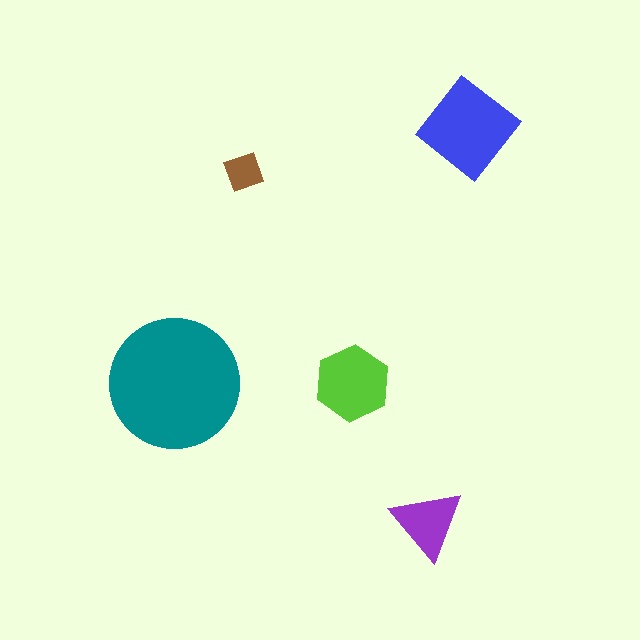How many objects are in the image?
There are 5 objects in the image.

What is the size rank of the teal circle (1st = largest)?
1st.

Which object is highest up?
The blue diamond is topmost.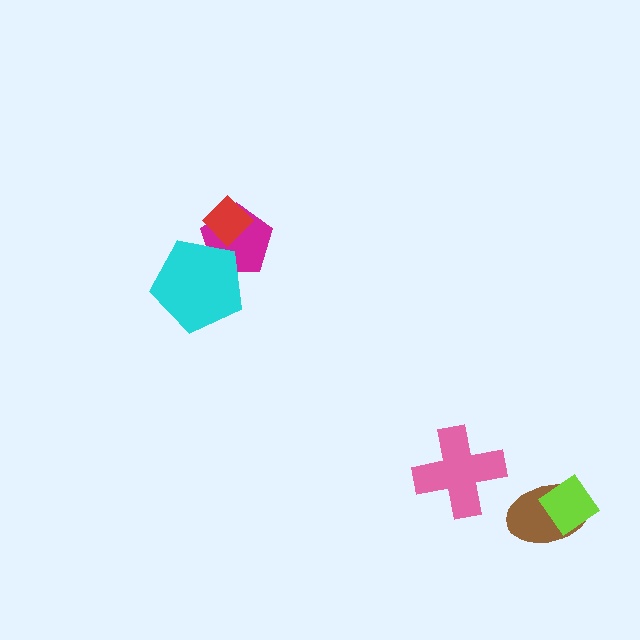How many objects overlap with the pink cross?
0 objects overlap with the pink cross.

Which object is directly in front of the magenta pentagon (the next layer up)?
The cyan pentagon is directly in front of the magenta pentagon.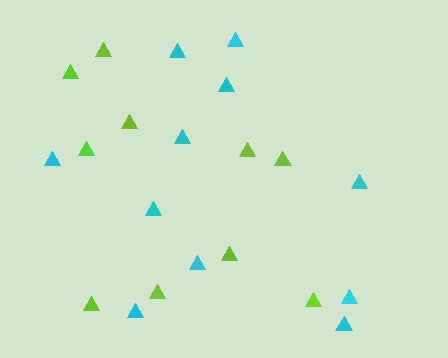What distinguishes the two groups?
There are 2 groups: one group of lime triangles (10) and one group of cyan triangles (11).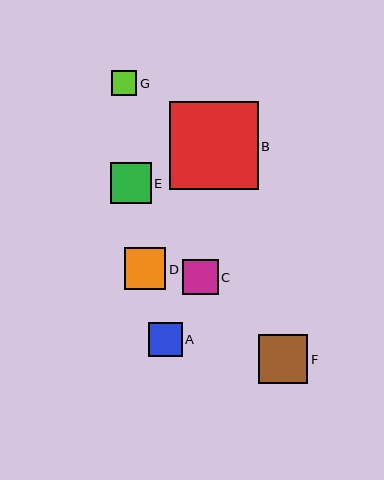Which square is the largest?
Square B is the largest with a size of approximately 88 pixels.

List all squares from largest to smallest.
From largest to smallest: B, F, D, E, C, A, G.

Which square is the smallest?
Square G is the smallest with a size of approximately 25 pixels.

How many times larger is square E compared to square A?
Square E is approximately 1.2 times the size of square A.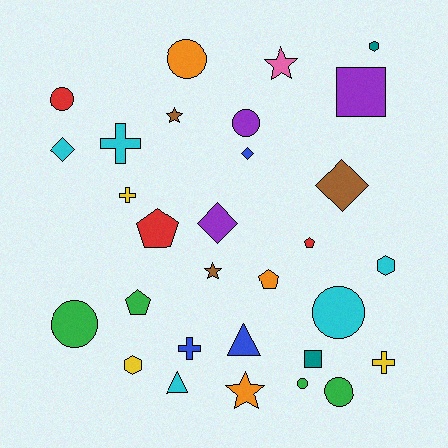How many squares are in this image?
There are 2 squares.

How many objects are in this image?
There are 30 objects.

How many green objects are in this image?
There are 4 green objects.